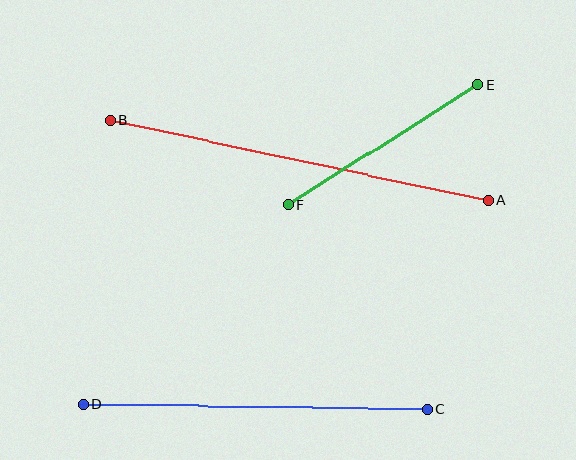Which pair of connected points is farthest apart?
Points A and B are farthest apart.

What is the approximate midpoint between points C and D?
The midpoint is at approximately (255, 406) pixels.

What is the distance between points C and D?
The distance is approximately 344 pixels.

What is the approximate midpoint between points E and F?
The midpoint is at approximately (383, 145) pixels.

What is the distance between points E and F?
The distance is approximately 224 pixels.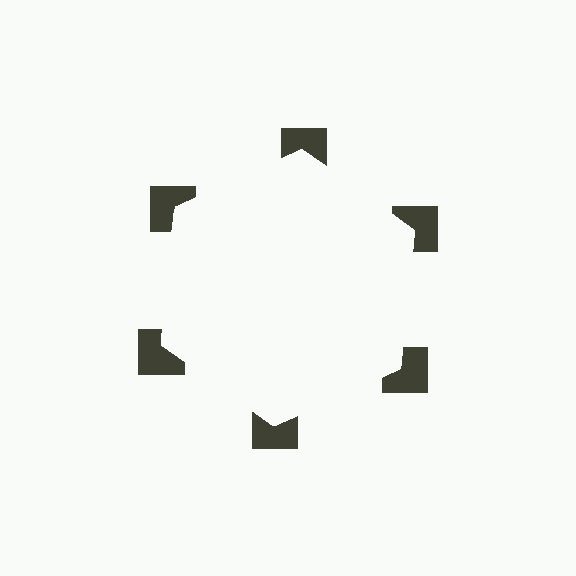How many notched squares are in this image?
There are 6 — one at each vertex of the illusory hexagon.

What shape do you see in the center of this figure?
An illusory hexagon — its edges are inferred from the aligned wedge cuts in the notched squares, not physically drawn.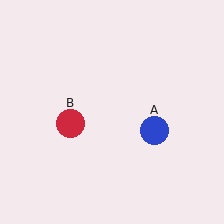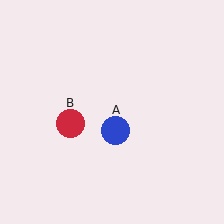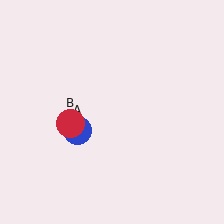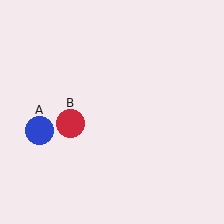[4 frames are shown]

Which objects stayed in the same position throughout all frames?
Red circle (object B) remained stationary.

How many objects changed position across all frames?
1 object changed position: blue circle (object A).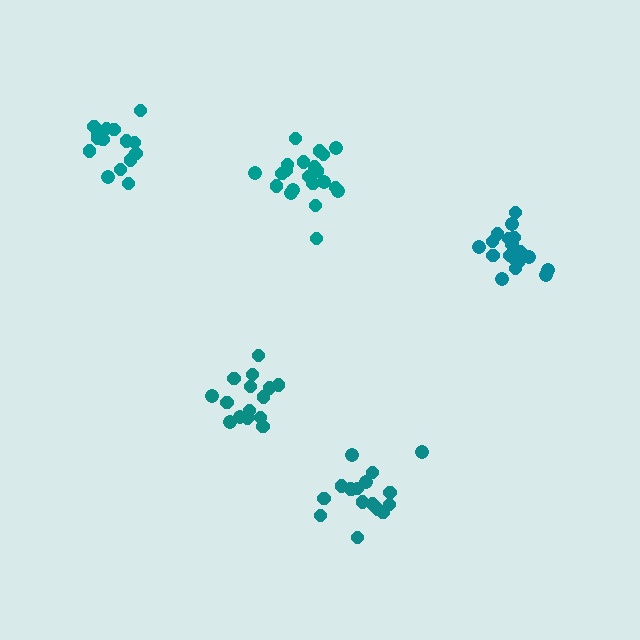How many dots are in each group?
Group 1: 18 dots, Group 2: 21 dots, Group 3: 15 dots, Group 4: 15 dots, Group 5: 17 dots (86 total).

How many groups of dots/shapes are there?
There are 5 groups.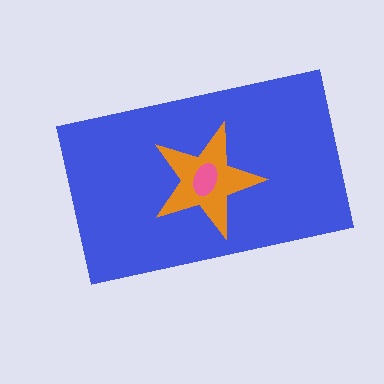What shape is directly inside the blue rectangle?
The orange star.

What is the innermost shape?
The pink ellipse.